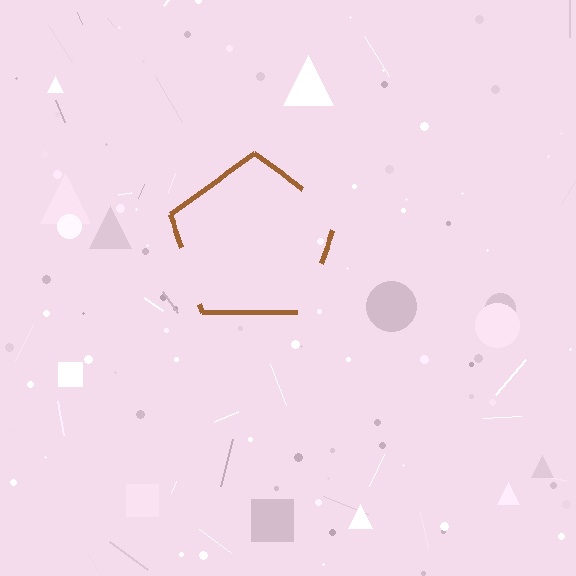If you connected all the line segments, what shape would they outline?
They would outline a pentagon.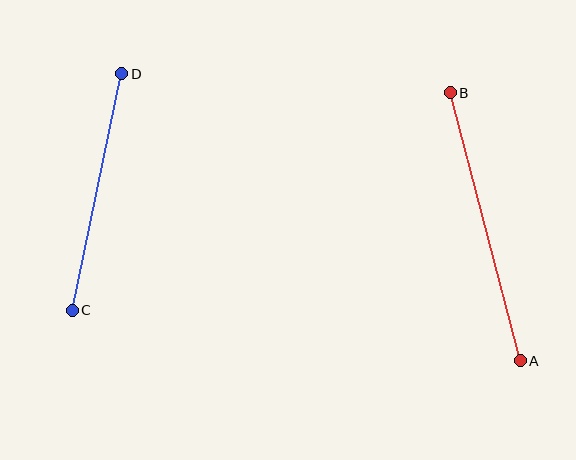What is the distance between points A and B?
The distance is approximately 277 pixels.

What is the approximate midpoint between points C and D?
The midpoint is at approximately (97, 192) pixels.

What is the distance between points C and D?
The distance is approximately 242 pixels.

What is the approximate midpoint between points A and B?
The midpoint is at approximately (485, 227) pixels.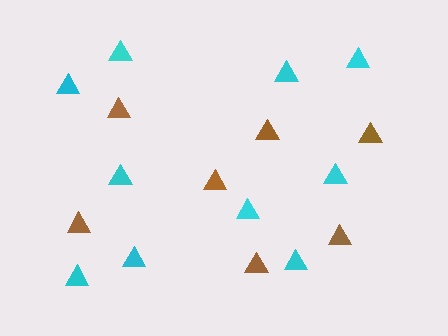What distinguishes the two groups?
There are 2 groups: one group of cyan triangles (10) and one group of brown triangles (7).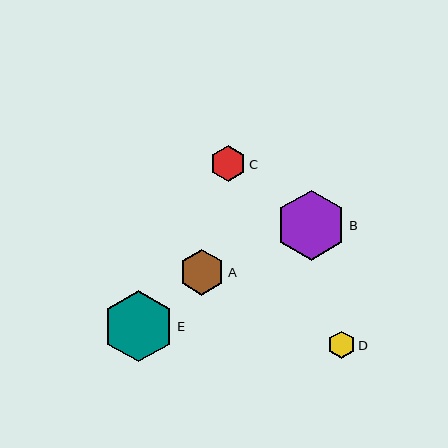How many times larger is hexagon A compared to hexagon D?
Hexagon A is approximately 1.7 times the size of hexagon D.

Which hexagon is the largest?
Hexagon E is the largest with a size of approximately 71 pixels.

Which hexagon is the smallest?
Hexagon D is the smallest with a size of approximately 28 pixels.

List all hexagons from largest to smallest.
From largest to smallest: E, B, A, C, D.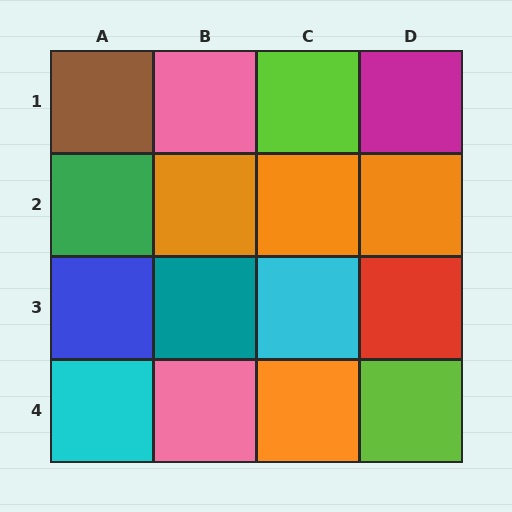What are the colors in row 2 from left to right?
Green, orange, orange, orange.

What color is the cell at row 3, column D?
Red.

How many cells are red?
1 cell is red.